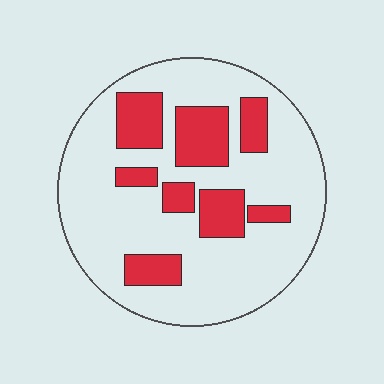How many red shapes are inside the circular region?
8.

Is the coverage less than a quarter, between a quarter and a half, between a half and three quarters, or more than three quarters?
Between a quarter and a half.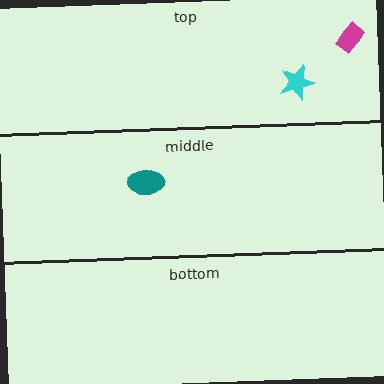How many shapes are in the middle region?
1.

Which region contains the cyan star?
The top region.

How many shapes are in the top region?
2.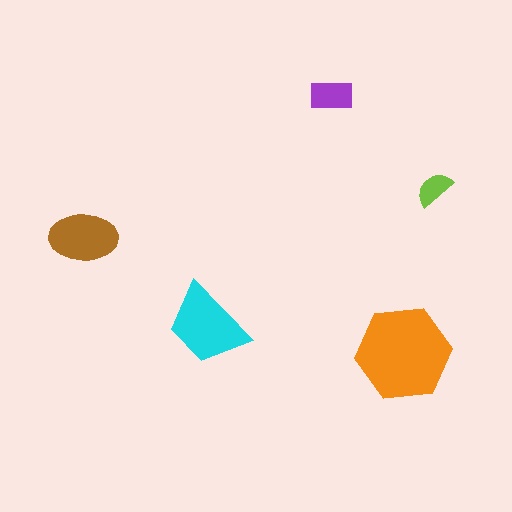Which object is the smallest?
The lime semicircle.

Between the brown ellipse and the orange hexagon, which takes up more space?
The orange hexagon.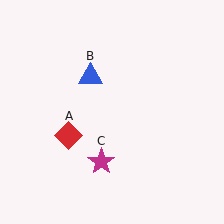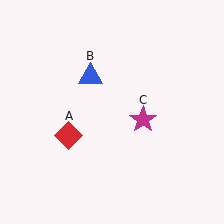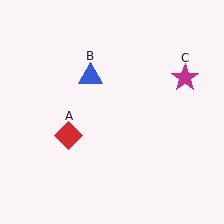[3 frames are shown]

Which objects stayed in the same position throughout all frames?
Red diamond (object A) and blue triangle (object B) remained stationary.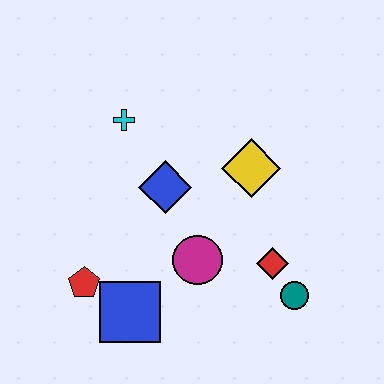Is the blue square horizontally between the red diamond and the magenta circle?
No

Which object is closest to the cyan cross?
The blue diamond is closest to the cyan cross.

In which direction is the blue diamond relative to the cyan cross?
The blue diamond is below the cyan cross.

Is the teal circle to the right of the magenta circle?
Yes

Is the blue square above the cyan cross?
No